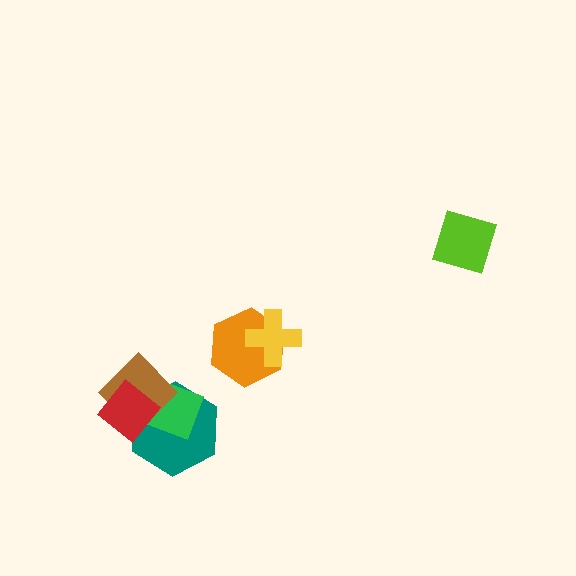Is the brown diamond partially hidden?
Yes, it is partially covered by another shape.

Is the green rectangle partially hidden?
Yes, it is partially covered by another shape.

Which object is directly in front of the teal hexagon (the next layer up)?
The green rectangle is directly in front of the teal hexagon.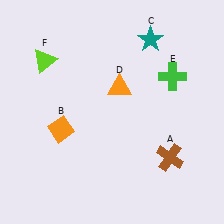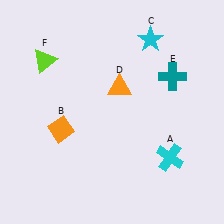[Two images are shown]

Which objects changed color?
A changed from brown to cyan. C changed from teal to cyan. E changed from green to teal.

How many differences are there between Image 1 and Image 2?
There are 3 differences between the two images.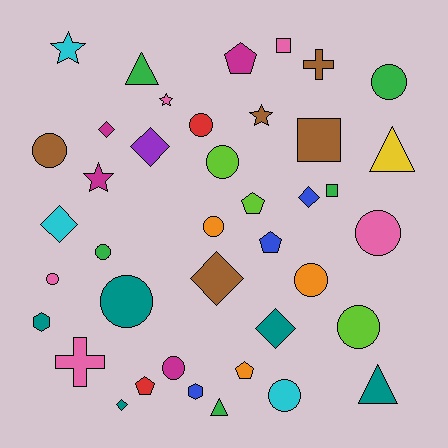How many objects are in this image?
There are 40 objects.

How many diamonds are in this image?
There are 7 diamonds.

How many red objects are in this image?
There are 2 red objects.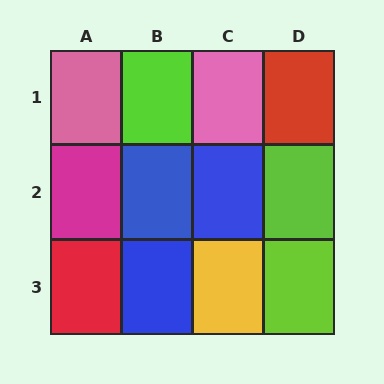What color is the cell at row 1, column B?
Lime.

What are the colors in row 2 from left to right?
Magenta, blue, blue, lime.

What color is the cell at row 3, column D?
Lime.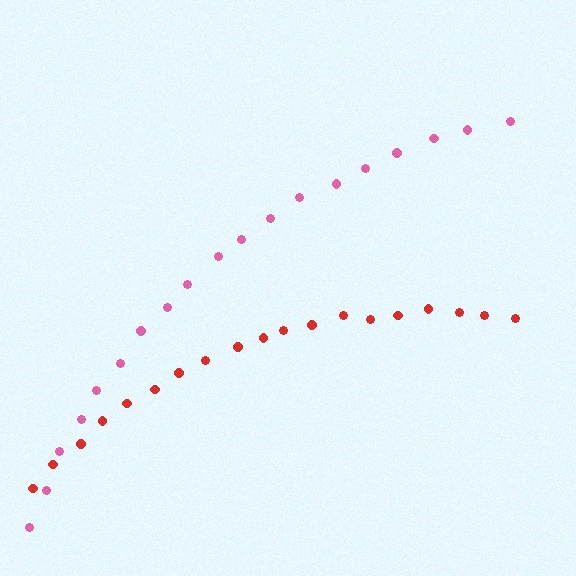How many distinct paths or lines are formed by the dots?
There are 2 distinct paths.